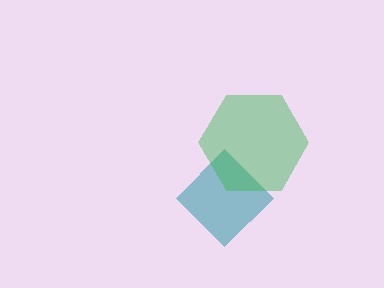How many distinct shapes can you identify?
There are 2 distinct shapes: a teal diamond, a green hexagon.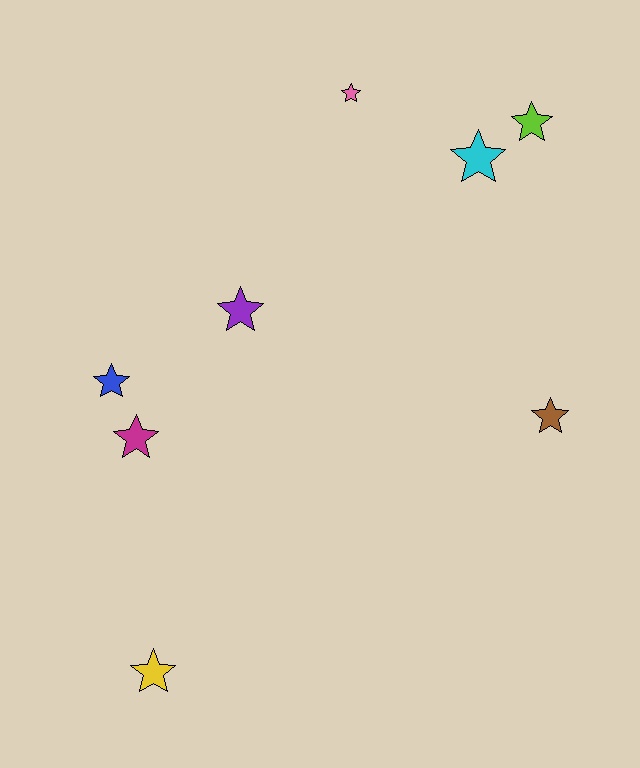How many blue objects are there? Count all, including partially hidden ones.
There is 1 blue object.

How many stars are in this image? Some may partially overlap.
There are 8 stars.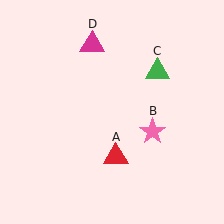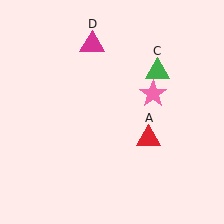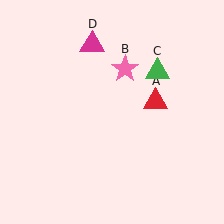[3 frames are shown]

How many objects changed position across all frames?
2 objects changed position: red triangle (object A), pink star (object B).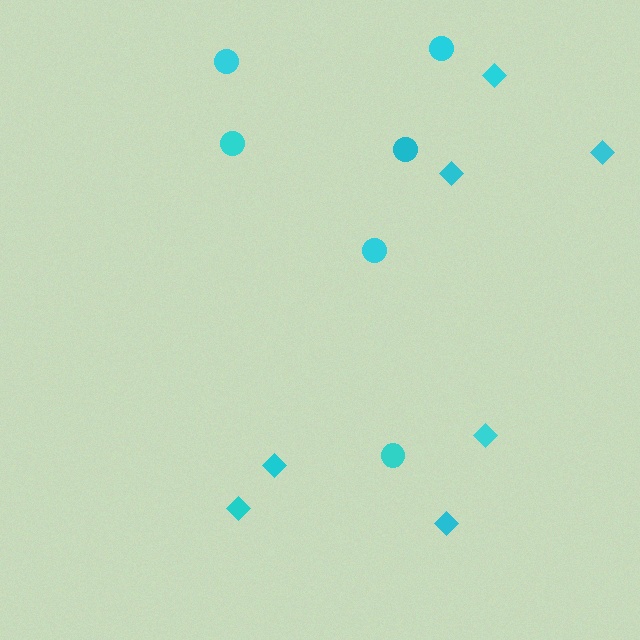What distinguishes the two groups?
There are 2 groups: one group of circles (6) and one group of diamonds (7).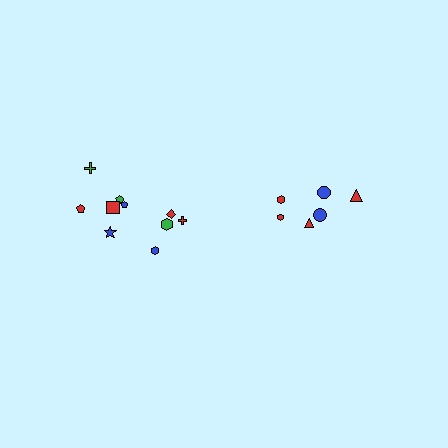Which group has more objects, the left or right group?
The left group.